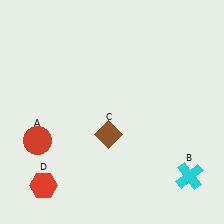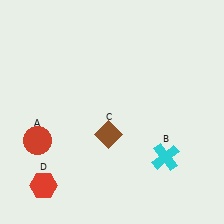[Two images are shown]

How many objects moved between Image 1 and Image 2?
1 object moved between the two images.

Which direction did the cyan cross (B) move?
The cyan cross (B) moved left.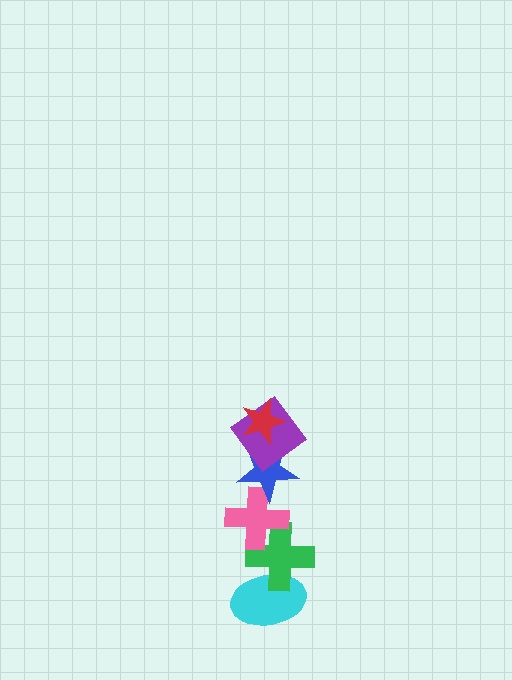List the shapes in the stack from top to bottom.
From top to bottom: the red star, the purple diamond, the blue star, the pink cross, the green cross, the cyan ellipse.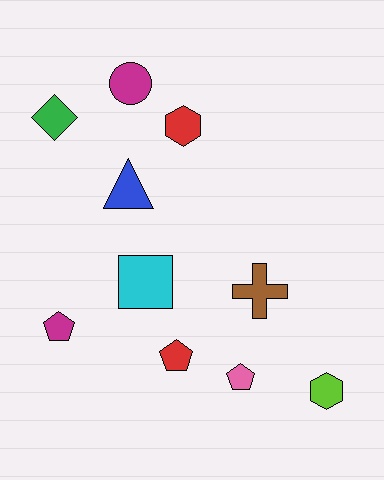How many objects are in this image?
There are 10 objects.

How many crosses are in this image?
There is 1 cross.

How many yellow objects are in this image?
There are no yellow objects.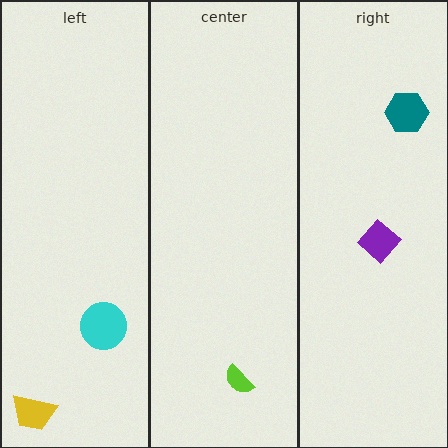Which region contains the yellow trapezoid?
The left region.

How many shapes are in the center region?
1.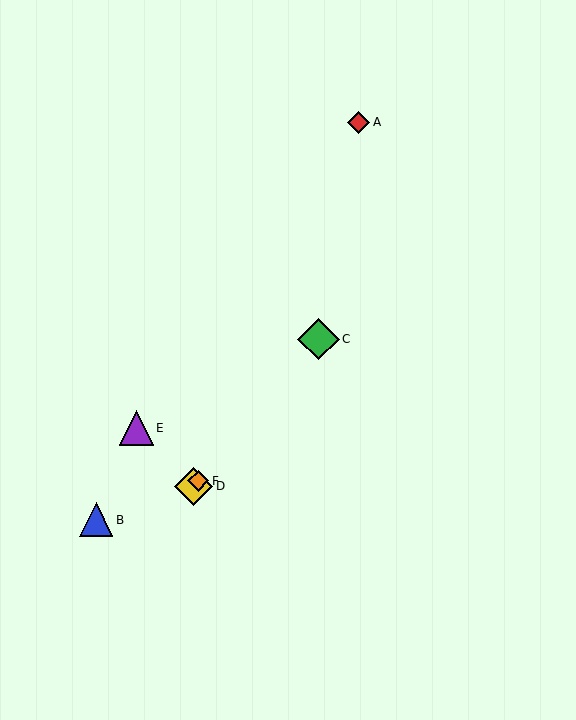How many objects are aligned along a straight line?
3 objects (C, D, F) are aligned along a straight line.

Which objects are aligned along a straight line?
Objects C, D, F are aligned along a straight line.